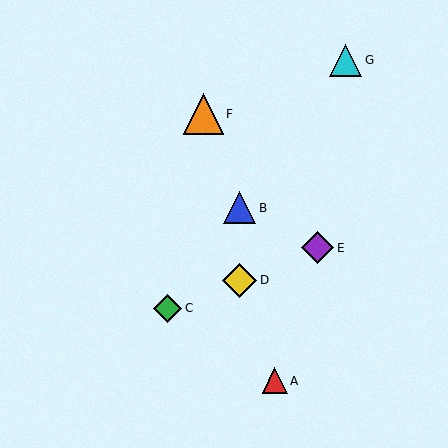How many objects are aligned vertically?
2 objects (B, D) are aligned vertically.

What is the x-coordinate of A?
Object A is at x≈275.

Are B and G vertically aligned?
No, B is at x≈240 and G is at x≈346.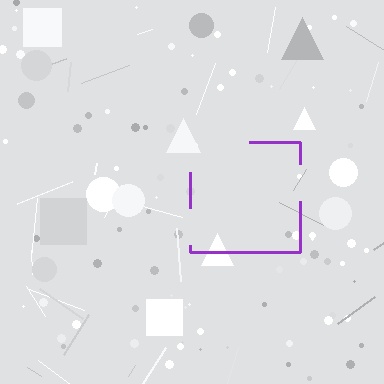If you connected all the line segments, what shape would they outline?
They would outline a square.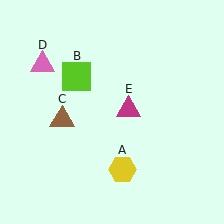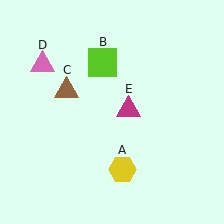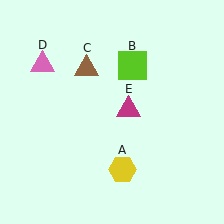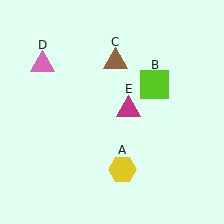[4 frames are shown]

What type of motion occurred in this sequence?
The lime square (object B), brown triangle (object C) rotated clockwise around the center of the scene.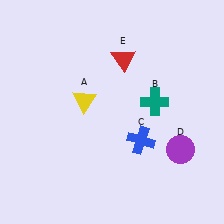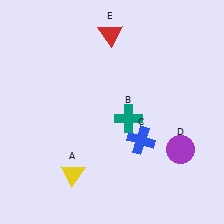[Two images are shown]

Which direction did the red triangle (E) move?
The red triangle (E) moved up.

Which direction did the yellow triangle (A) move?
The yellow triangle (A) moved down.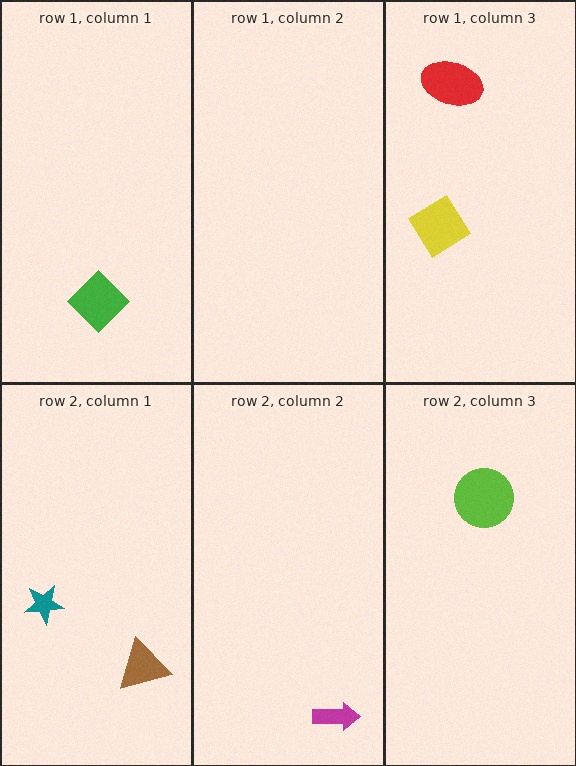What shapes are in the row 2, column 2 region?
The magenta arrow.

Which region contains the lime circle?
The row 2, column 3 region.